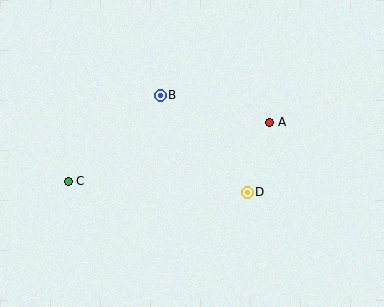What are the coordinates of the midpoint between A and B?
The midpoint between A and B is at (215, 109).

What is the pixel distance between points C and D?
The distance between C and D is 179 pixels.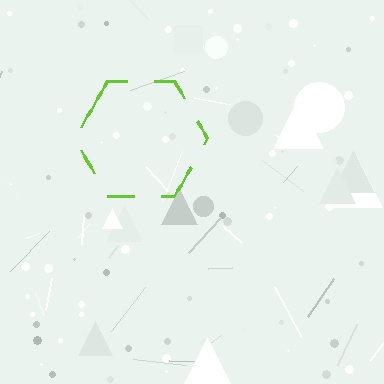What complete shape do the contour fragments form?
The contour fragments form a hexagon.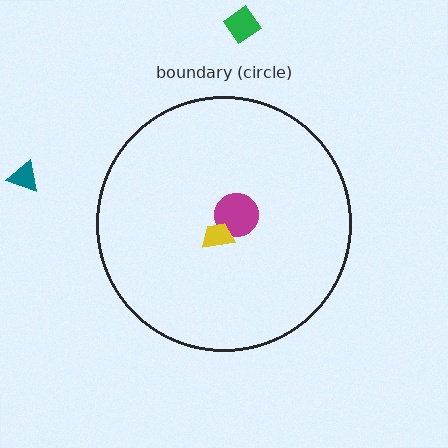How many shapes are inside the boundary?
2 inside, 2 outside.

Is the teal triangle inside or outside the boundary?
Outside.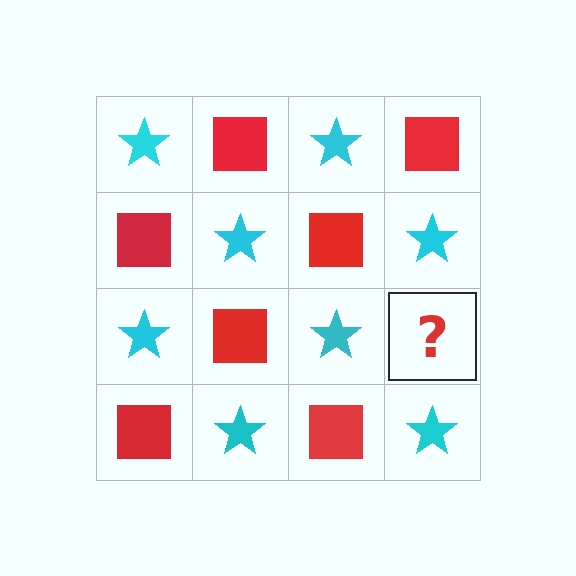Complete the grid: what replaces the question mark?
The question mark should be replaced with a red square.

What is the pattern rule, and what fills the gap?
The rule is that it alternates cyan star and red square in a checkerboard pattern. The gap should be filled with a red square.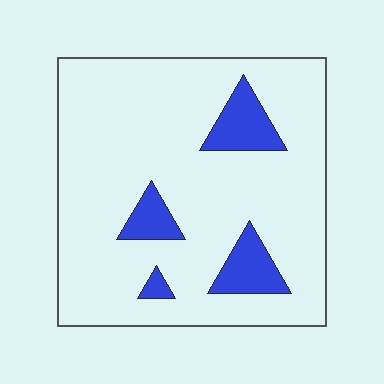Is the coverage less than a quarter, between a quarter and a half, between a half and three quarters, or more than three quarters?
Less than a quarter.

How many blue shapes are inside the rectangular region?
4.